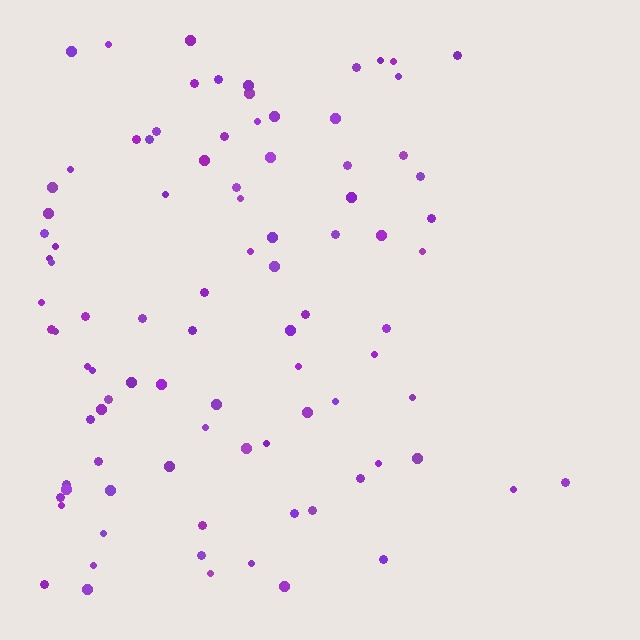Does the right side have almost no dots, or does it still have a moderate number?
Still a moderate number, just noticeably fewer than the left.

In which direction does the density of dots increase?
From right to left, with the left side densest.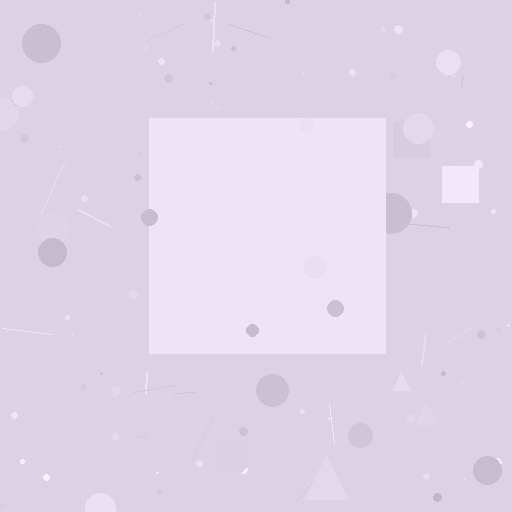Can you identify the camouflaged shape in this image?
The camouflaged shape is a square.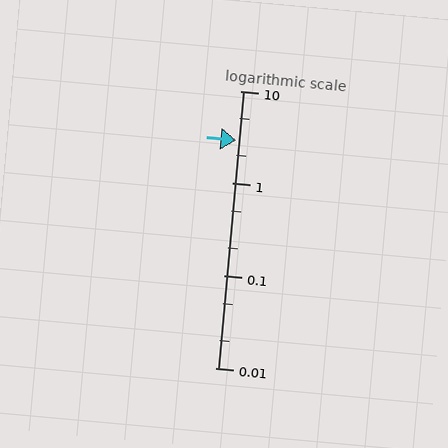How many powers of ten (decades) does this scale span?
The scale spans 3 decades, from 0.01 to 10.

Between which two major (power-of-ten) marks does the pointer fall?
The pointer is between 1 and 10.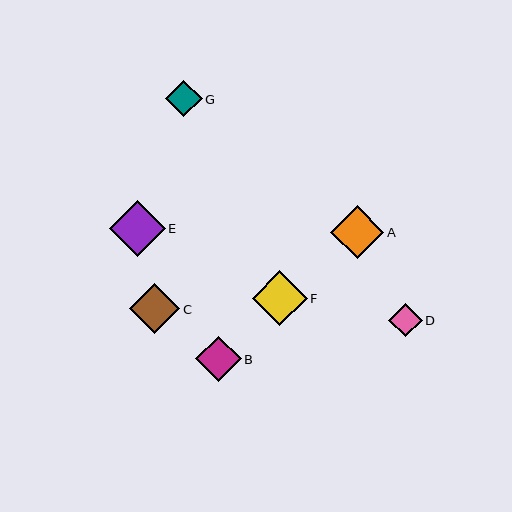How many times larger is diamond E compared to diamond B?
Diamond E is approximately 1.2 times the size of diamond B.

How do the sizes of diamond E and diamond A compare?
Diamond E and diamond A are approximately the same size.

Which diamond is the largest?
Diamond E is the largest with a size of approximately 56 pixels.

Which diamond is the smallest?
Diamond D is the smallest with a size of approximately 33 pixels.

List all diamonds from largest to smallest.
From largest to smallest: E, F, A, C, B, G, D.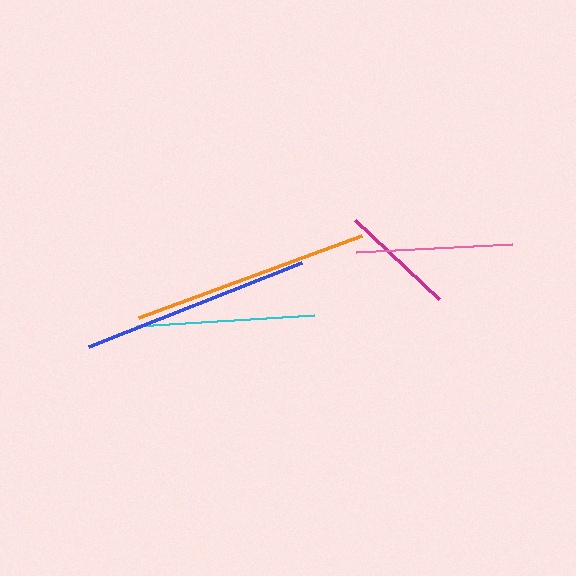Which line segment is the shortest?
The magenta line is the shortest at approximately 116 pixels.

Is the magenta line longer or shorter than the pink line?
The pink line is longer than the magenta line.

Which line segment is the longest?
The orange line is the longest at approximately 238 pixels.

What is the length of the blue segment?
The blue segment is approximately 229 pixels long.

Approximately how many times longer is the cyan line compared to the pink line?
The cyan line is approximately 1.1 times the length of the pink line.